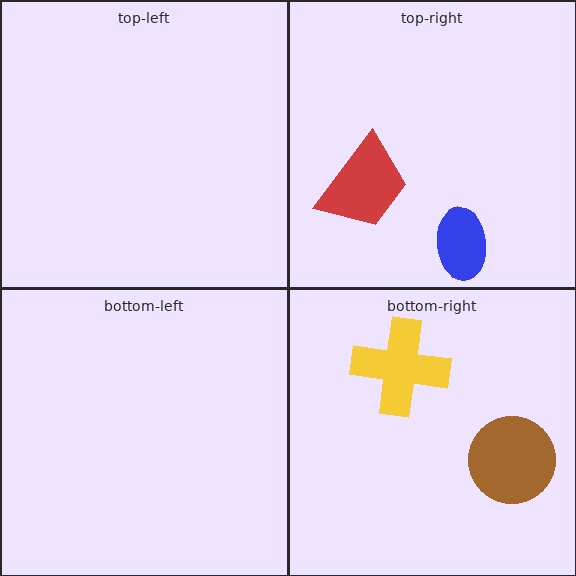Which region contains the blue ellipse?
The top-right region.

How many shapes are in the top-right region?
2.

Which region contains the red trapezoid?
The top-right region.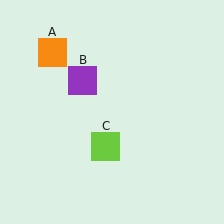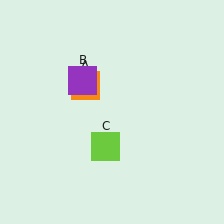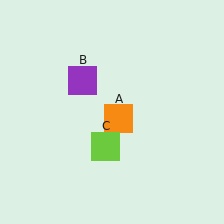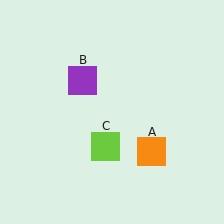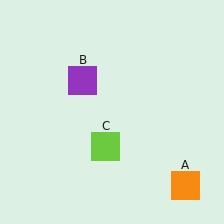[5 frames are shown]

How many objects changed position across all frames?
1 object changed position: orange square (object A).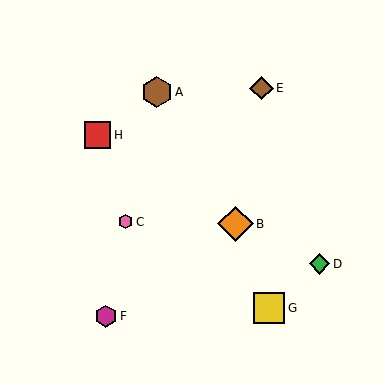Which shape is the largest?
The orange diamond (labeled B) is the largest.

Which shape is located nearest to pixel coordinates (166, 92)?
The brown hexagon (labeled A) at (157, 92) is nearest to that location.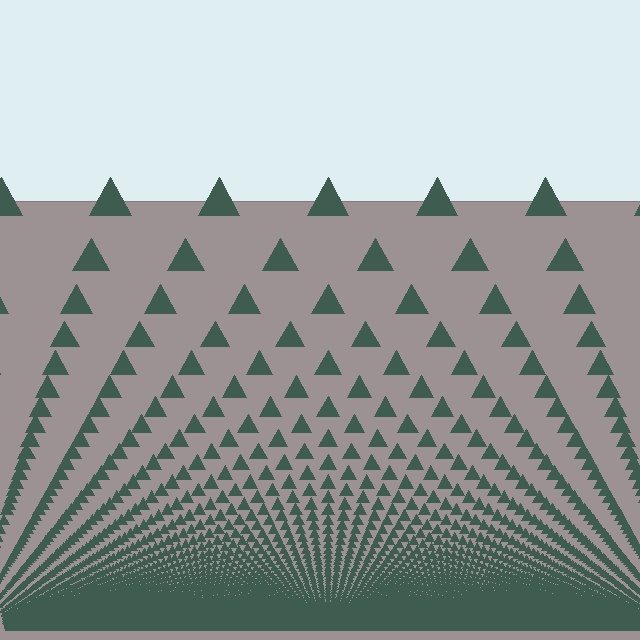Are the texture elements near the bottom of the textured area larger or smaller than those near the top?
Smaller. The gradient is inverted — elements near the bottom are smaller and denser.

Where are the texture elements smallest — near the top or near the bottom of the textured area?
Near the bottom.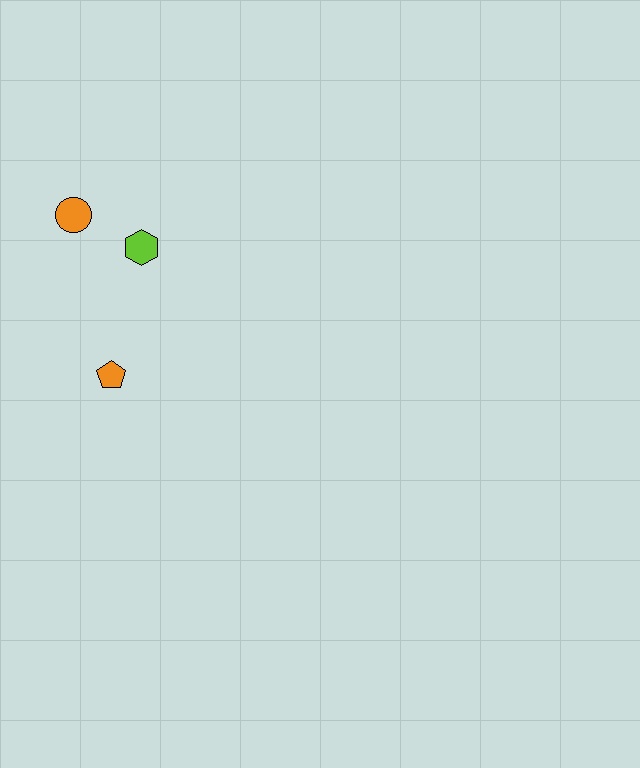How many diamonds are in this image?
There are no diamonds.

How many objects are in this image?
There are 3 objects.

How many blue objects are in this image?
There are no blue objects.